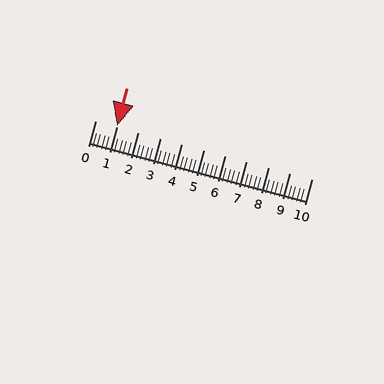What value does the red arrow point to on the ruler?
The red arrow points to approximately 1.0.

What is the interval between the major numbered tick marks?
The major tick marks are spaced 1 units apart.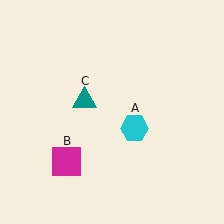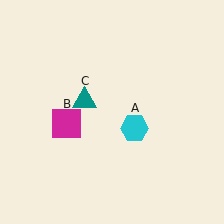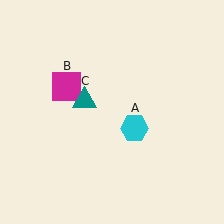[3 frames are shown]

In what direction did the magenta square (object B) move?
The magenta square (object B) moved up.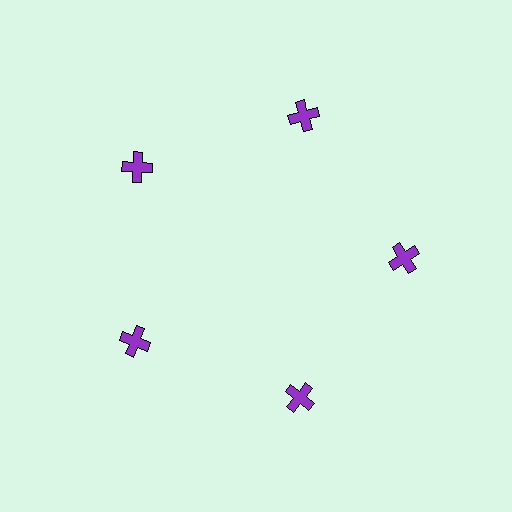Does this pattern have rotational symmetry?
Yes, this pattern has 5-fold rotational symmetry. It looks the same after rotating 72 degrees around the center.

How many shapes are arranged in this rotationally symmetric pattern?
There are 5 shapes, arranged in 5 groups of 1.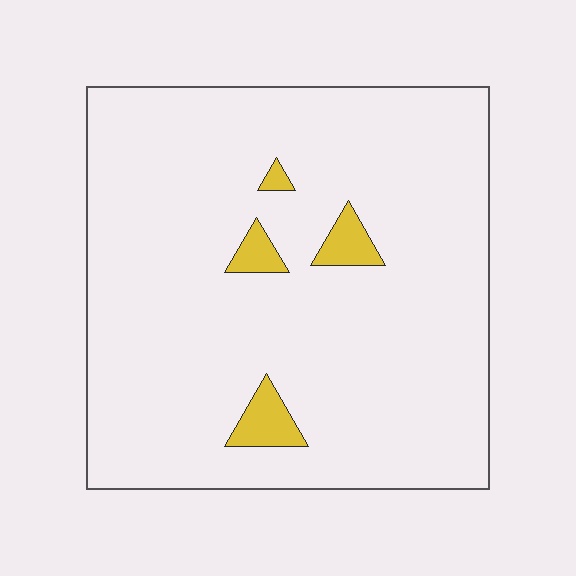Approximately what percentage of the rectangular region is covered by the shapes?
Approximately 5%.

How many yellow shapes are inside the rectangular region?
4.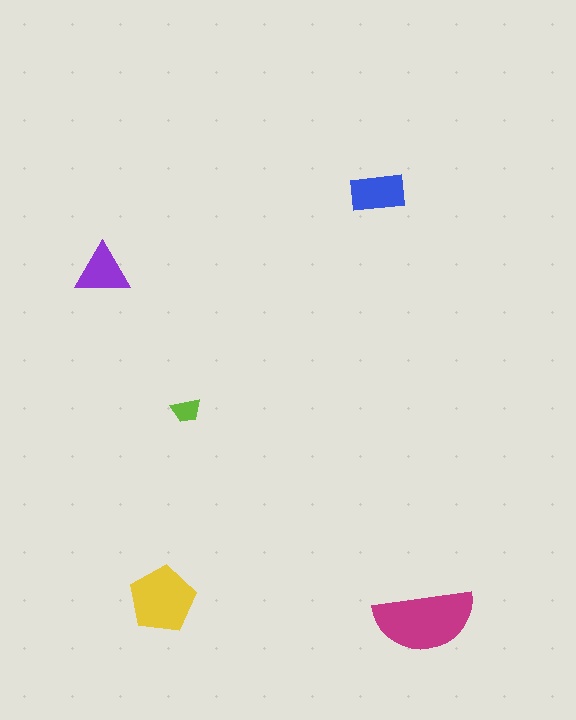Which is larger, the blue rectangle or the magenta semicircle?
The magenta semicircle.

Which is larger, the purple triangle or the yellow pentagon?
The yellow pentagon.